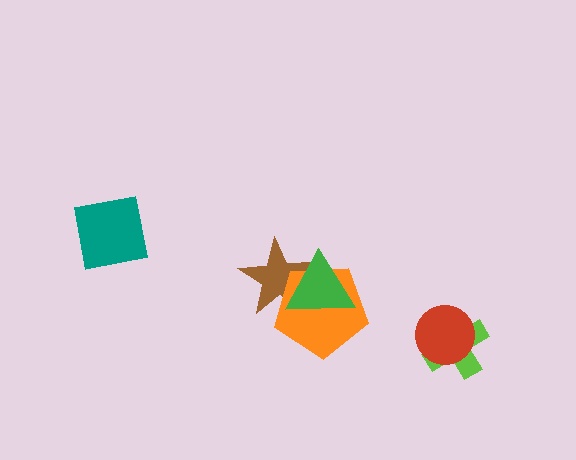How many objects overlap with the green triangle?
2 objects overlap with the green triangle.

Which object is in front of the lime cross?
The red circle is in front of the lime cross.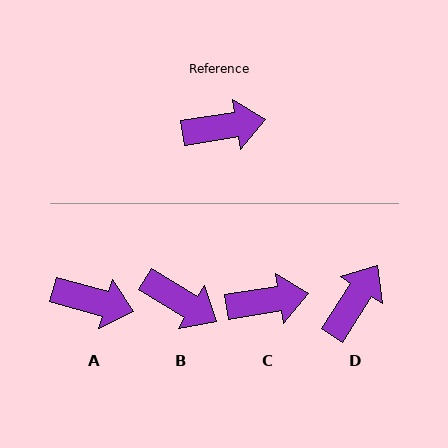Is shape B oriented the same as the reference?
No, it is off by about 40 degrees.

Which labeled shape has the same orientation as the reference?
C.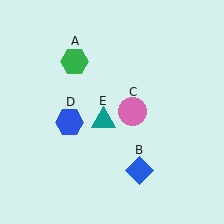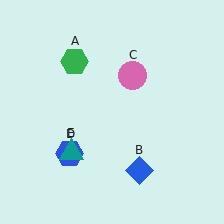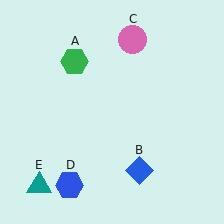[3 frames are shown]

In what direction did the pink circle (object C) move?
The pink circle (object C) moved up.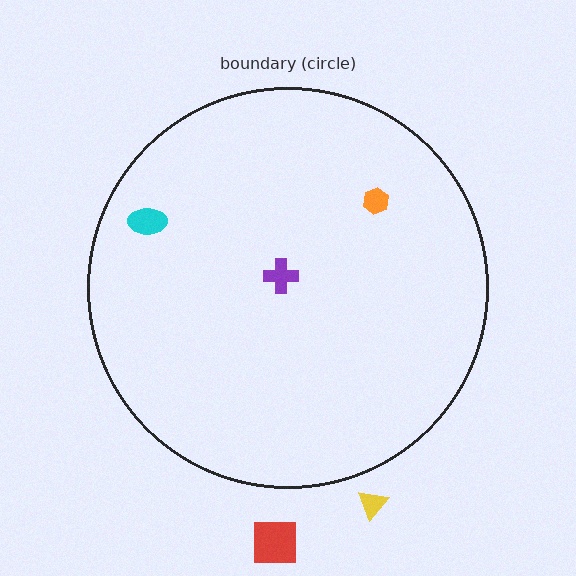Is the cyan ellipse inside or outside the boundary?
Inside.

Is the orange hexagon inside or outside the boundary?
Inside.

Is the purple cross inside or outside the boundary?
Inside.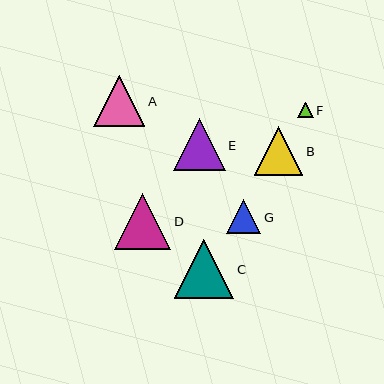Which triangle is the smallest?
Triangle F is the smallest with a size of approximately 15 pixels.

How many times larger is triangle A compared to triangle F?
Triangle A is approximately 3.3 times the size of triangle F.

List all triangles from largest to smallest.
From largest to smallest: C, D, E, A, B, G, F.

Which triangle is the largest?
Triangle C is the largest with a size of approximately 59 pixels.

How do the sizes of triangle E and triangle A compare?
Triangle E and triangle A are approximately the same size.